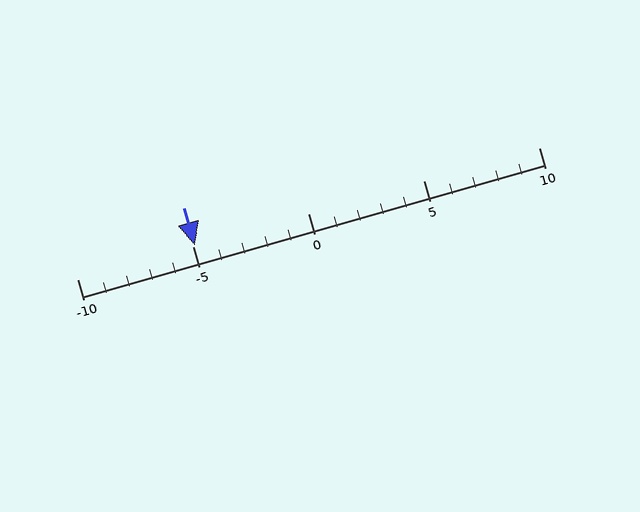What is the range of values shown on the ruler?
The ruler shows values from -10 to 10.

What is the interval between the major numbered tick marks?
The major tick marks are spaced 5 units apart.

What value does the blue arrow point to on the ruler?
The blue arrow points to approximately -5.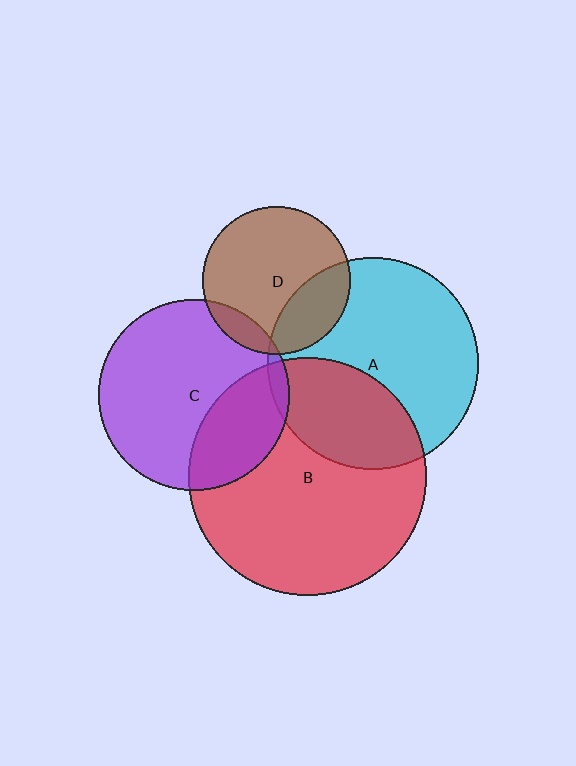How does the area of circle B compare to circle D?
Approximately 2.6 times.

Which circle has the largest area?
Circle B (red).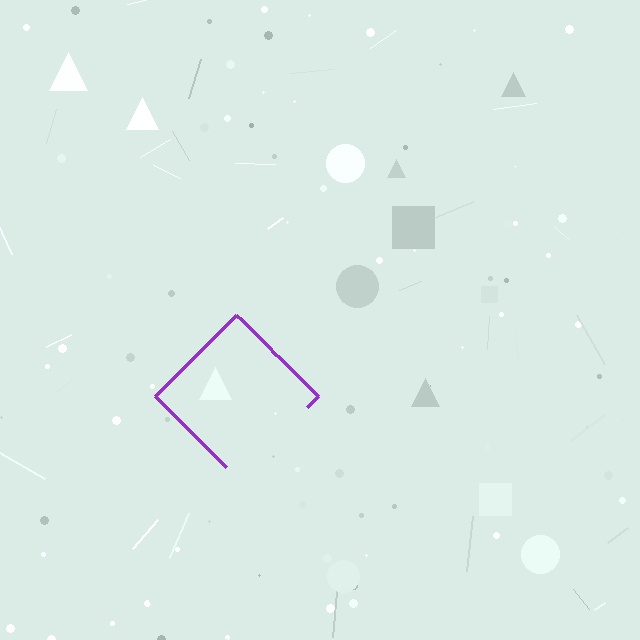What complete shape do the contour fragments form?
The contour fragments form a diamond.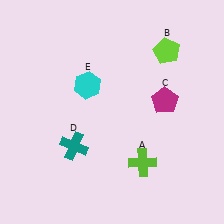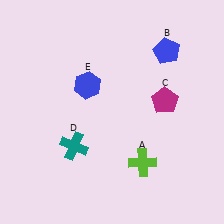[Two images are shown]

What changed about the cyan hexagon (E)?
In Image 1, E is cyan. In Image 2, it changed to blue.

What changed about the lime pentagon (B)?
In Image 1, B is lime. In Image 2, it changed to blue.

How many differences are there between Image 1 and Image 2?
There are 2 differences between the two images.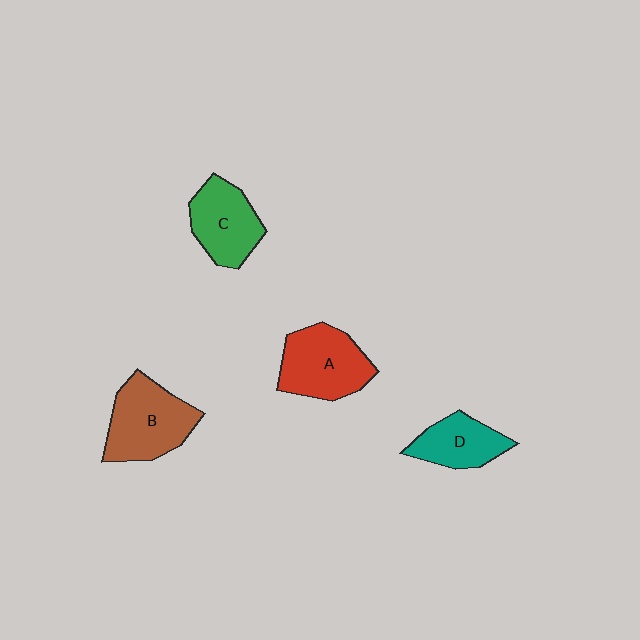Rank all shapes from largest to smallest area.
From largest to smallest: B (brown), A (red), C (green), D (teal).